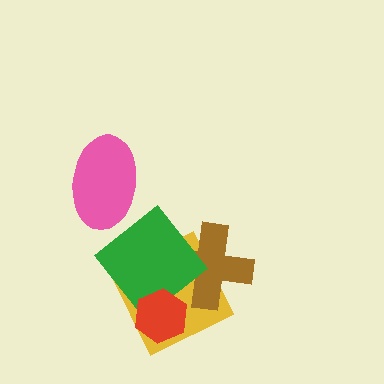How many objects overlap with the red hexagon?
2 objects overlap with the red hexagon.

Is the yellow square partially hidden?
Yes, it is partially covered by another shape.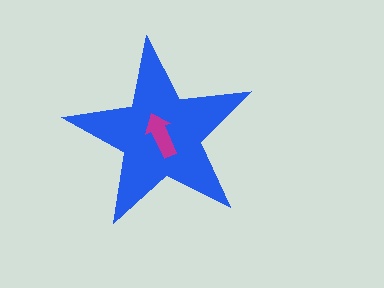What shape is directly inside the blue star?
The magenta arrow.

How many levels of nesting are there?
2.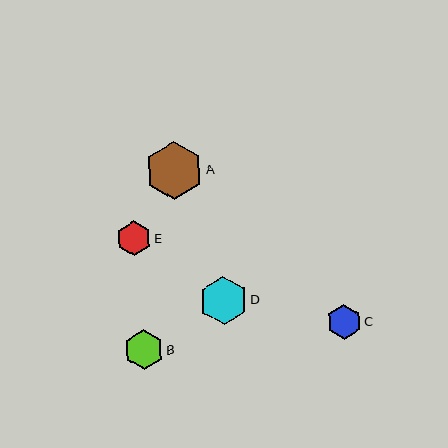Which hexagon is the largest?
Hexagon A is the largest with a size of approximately 58 pixels.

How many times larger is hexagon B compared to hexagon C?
Hexagon B is approximately 1.1 times the size of hexagon C.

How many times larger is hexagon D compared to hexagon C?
Hexagon D is approximately 1.4 times the size of hexagon C.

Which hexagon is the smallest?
Hexagon C is the smallest with a size of approximately 35 pixels.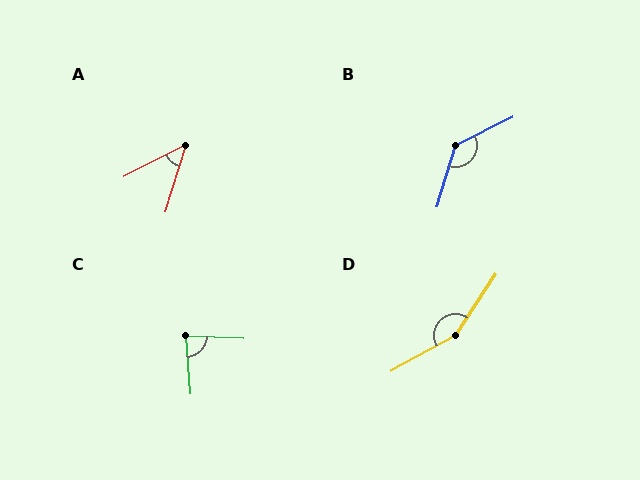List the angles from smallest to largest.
A (46°), C (83°), B (133°), D (152°).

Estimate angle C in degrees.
Approximately 83 degrees.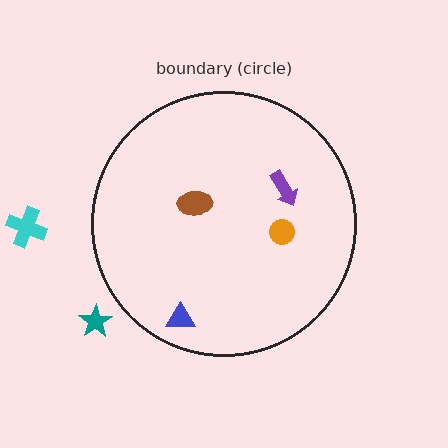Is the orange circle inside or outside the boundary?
Inside.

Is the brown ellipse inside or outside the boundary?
Inside.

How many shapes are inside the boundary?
4 inside, 2 outside.